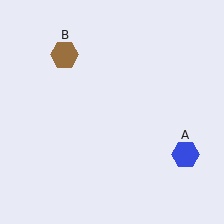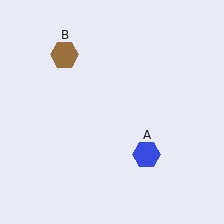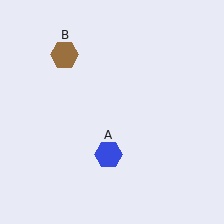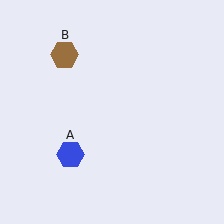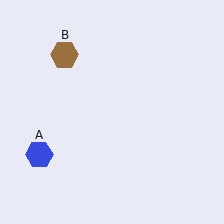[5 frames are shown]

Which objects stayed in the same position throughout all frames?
Brown hexagon (object B) remained stationary.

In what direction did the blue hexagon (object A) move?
The blue hexagon (object A) moved left.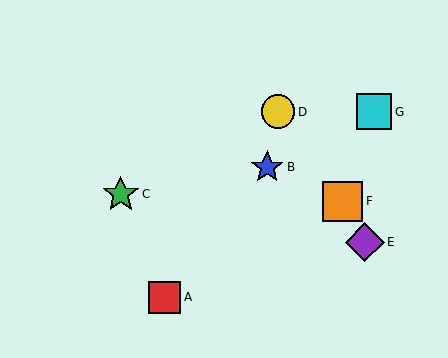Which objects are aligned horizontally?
Objects D, G are aligned horizontally.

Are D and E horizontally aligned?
No, D is at y≈112 and E is at y≈242.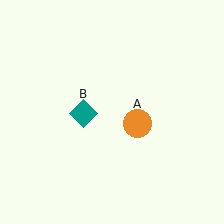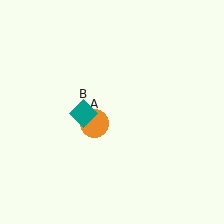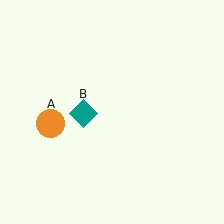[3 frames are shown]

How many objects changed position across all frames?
1 object changed position: orange circle (object A).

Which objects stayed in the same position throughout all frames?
Teal diamond (object B) remained stationary.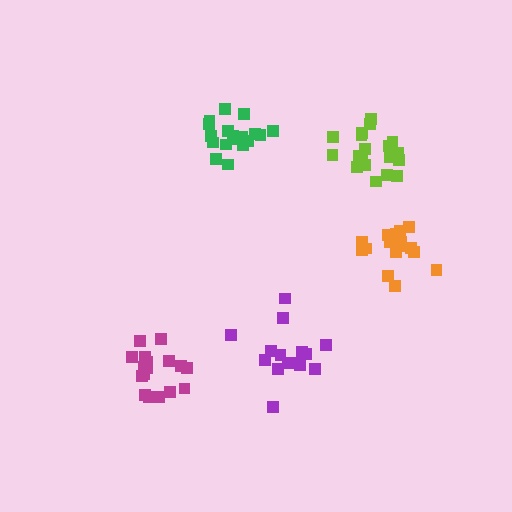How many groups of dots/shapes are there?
There are 5 groups.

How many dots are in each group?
Group 1: 18 dots, Group 2: 19 dots, Group 3: 17 dots, Group 4: 15 dots, Group 5: 16 dots (85 total).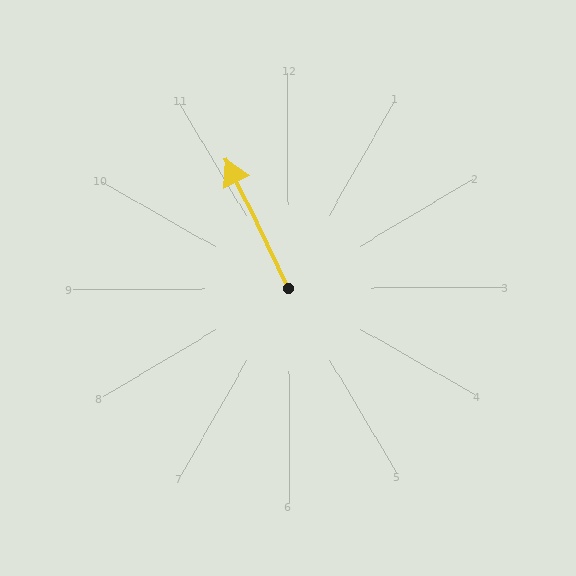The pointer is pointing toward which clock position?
Roughly 11 o'clock.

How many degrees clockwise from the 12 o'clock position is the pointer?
Approximately 335 degrees.